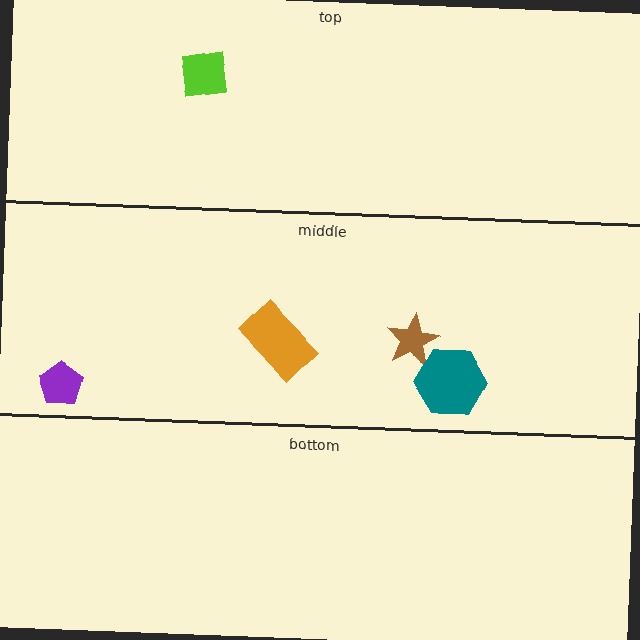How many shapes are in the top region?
1.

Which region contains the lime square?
The top region.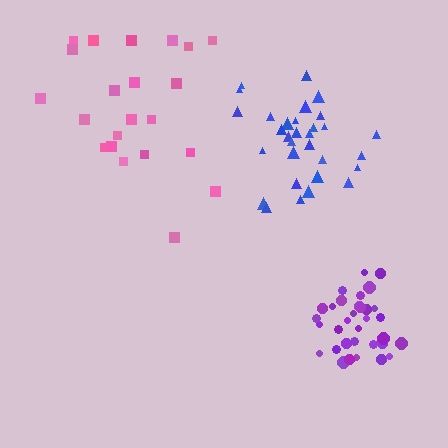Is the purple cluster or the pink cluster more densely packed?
Purple.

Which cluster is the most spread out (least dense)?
Pink.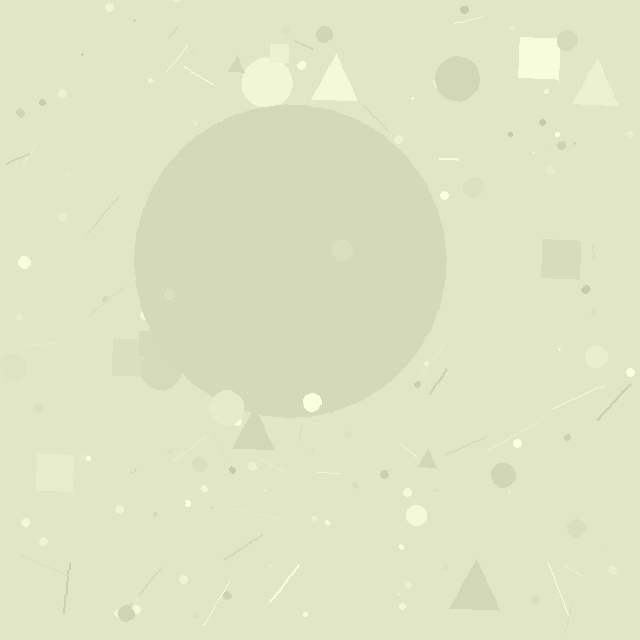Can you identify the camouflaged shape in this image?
The camouflaged shape is a circle.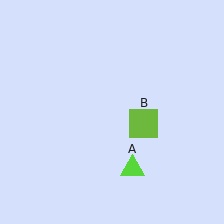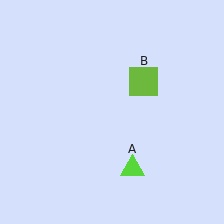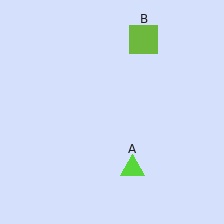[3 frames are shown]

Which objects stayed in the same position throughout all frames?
Lime triangle (object A) remained stationary.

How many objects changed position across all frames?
1 object changed position: lime square (object B).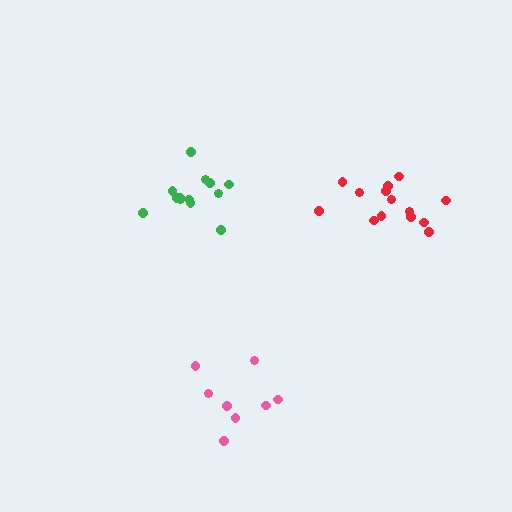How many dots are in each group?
Group 1: 13 dots, Group 2: 14 dots, Group 3: 8 dots (35 total).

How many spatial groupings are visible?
There are 3 spatial groupings.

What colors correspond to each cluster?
The clusters are colored: green, red, pink.